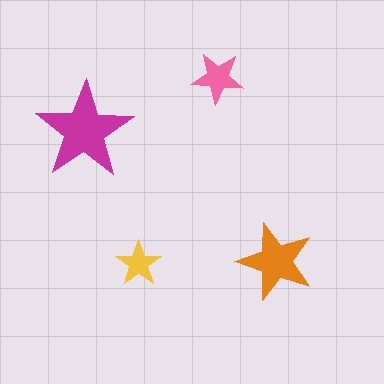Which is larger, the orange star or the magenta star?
The magenta one.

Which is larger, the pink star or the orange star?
The orange one.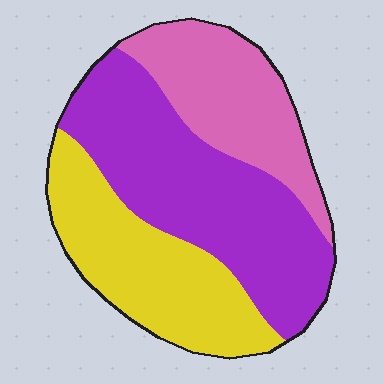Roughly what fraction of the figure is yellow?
Yellow covers around 30% of the figure.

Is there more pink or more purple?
Purple.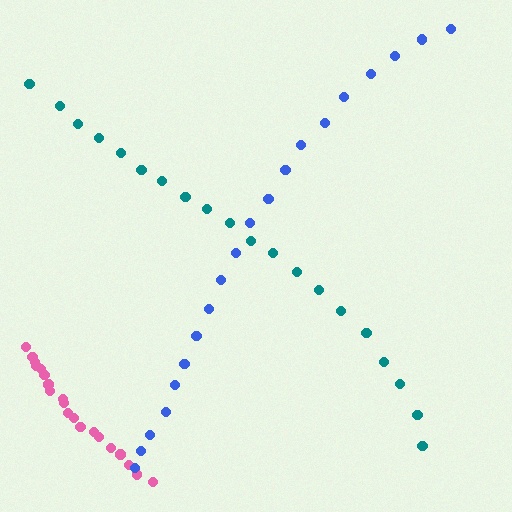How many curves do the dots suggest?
There are 3 distinct paths.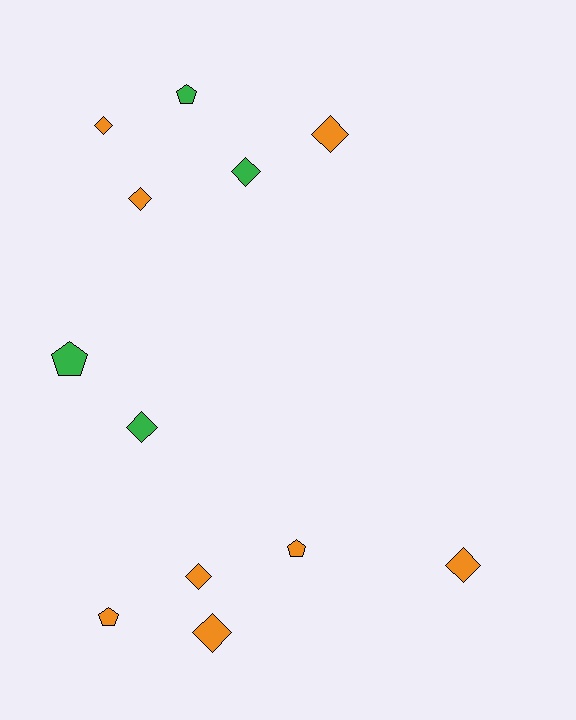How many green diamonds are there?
There are 2 green diamonds.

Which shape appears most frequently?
Diamond, with 8 objects.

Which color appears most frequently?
Orange, with 8 objects.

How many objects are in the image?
There are 12 objects.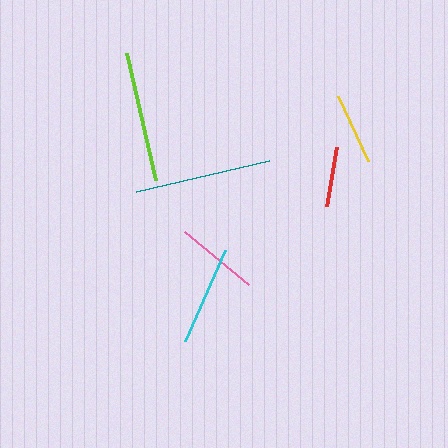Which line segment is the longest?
The teal line is the longest at approximately 136 pixels.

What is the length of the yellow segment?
The yellow segment is approximately 72 pixels long.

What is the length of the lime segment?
The lime segment is approximately 130 pixels long.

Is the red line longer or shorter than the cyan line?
The cyan line is longer than the red line.